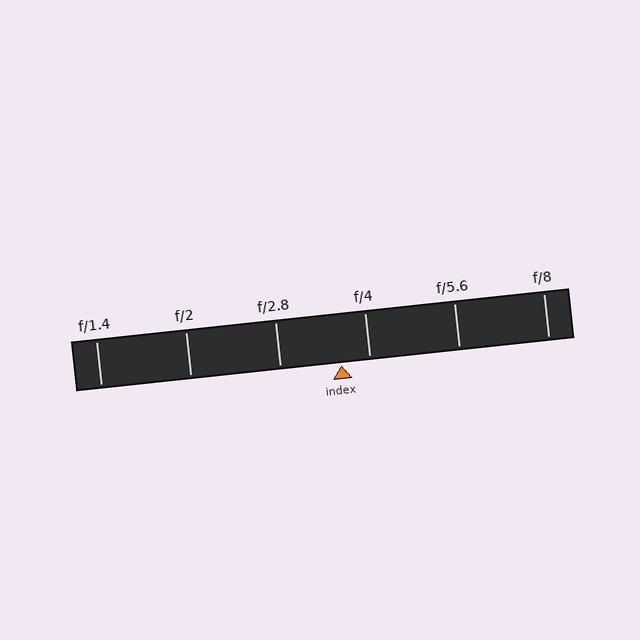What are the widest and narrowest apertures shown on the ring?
The widest aperture shown is f/1.4 and the narrowest is f/8.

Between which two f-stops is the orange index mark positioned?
The index mark is between f/2.8 and f/4.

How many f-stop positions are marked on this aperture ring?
There are 6 f-stop positions marked.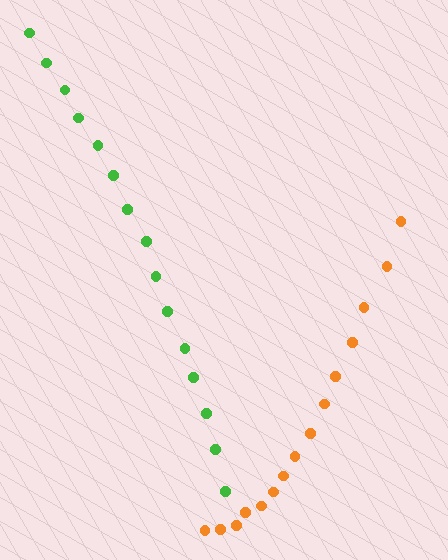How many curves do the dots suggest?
There are 2 distinct paths.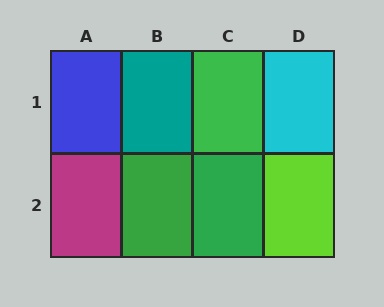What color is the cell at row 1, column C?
Green.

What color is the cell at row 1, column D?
Cyan.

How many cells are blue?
1 cell is blue.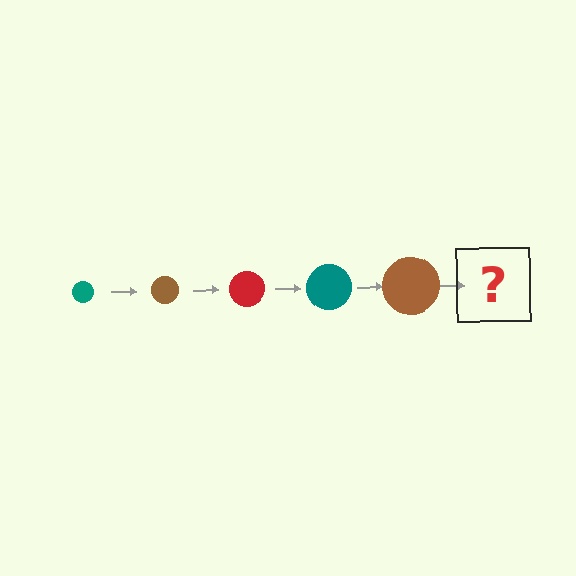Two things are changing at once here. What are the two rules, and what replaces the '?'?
The two rules are that the circle grows larger each step and the color cycles through teal, brown, and red. The '?' should be a red circle, larger than the previous one.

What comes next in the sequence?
The next element should be a red circle, larger than the previous one.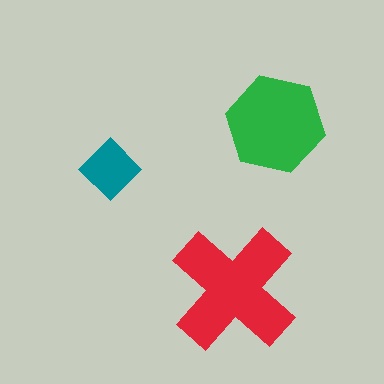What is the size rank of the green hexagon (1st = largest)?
2nd.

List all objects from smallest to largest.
The teal diamond, the green hexagon, the red cross.